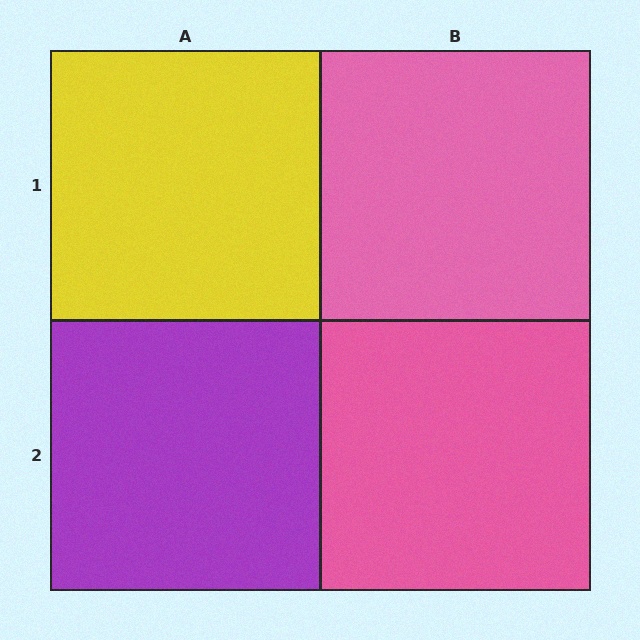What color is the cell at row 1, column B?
Pink.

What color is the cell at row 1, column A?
Yellow.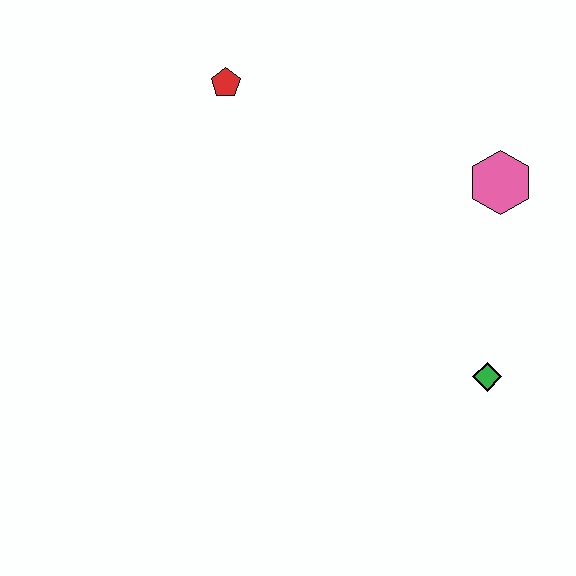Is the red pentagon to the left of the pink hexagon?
Yes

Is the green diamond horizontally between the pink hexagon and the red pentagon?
Yes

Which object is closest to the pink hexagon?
The green diamond is closest to the pink hexagon.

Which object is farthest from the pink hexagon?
The red pentagon is farthest from the pink hexagon.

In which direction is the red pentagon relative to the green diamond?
The red pentagon is above the green diamond.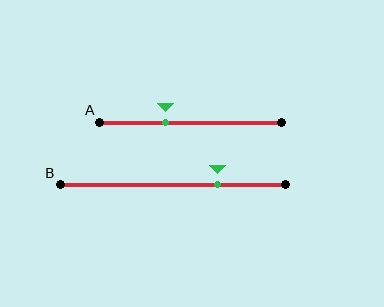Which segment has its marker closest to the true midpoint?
Segment A has its marker closest to the true midpoint.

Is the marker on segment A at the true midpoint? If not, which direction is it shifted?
No, the marker on segment A is shifted to the left by about 14% of the segment length.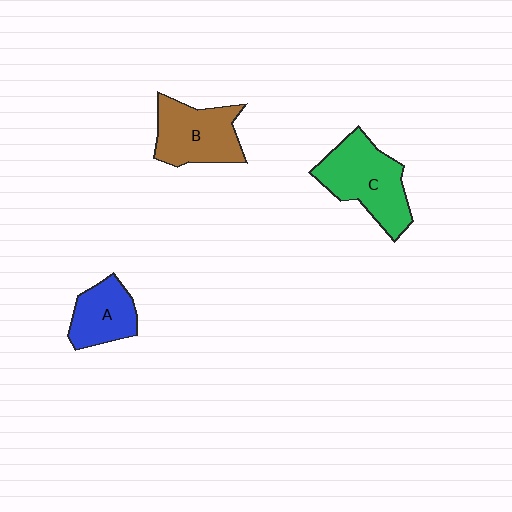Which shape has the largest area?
Shape C (green).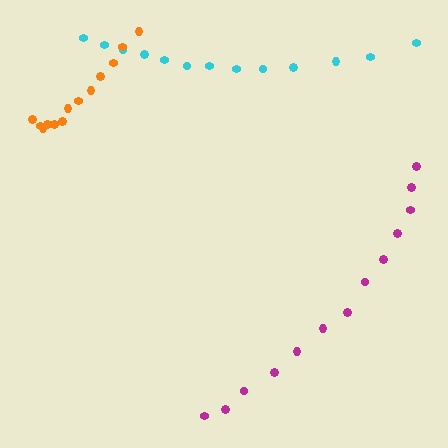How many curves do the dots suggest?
There are 3 distinct paths.